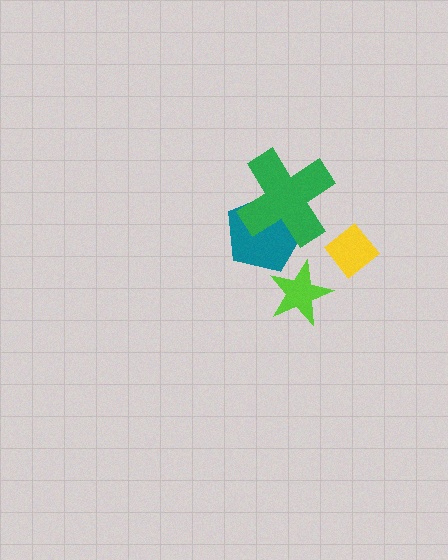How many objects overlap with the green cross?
1 object overlaps with the green cross.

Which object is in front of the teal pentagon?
The green cross is in front of the teal pentagon.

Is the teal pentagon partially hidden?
Yes, it is partially covered by another shape.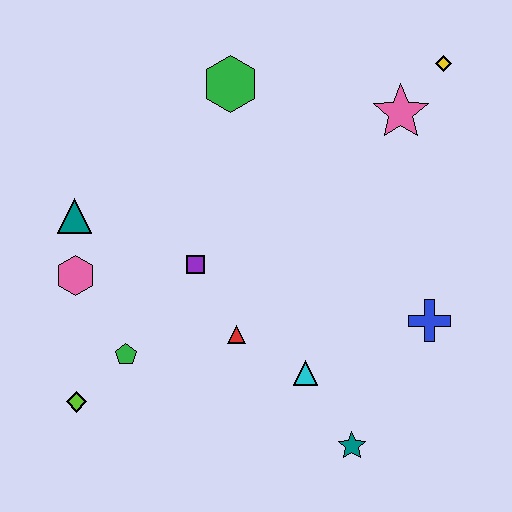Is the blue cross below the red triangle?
No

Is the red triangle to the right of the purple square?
Yes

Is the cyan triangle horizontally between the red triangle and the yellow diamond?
Yes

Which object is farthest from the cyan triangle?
The yellow diamond is farthest from the cyan triangle.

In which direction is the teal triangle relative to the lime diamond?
The teal triangle is above the lime diamond.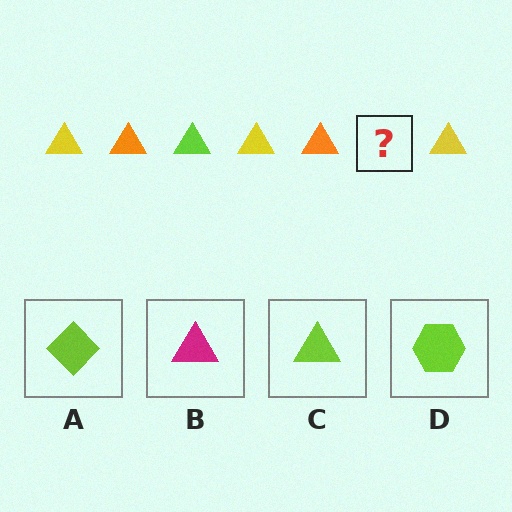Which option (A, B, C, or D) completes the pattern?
C.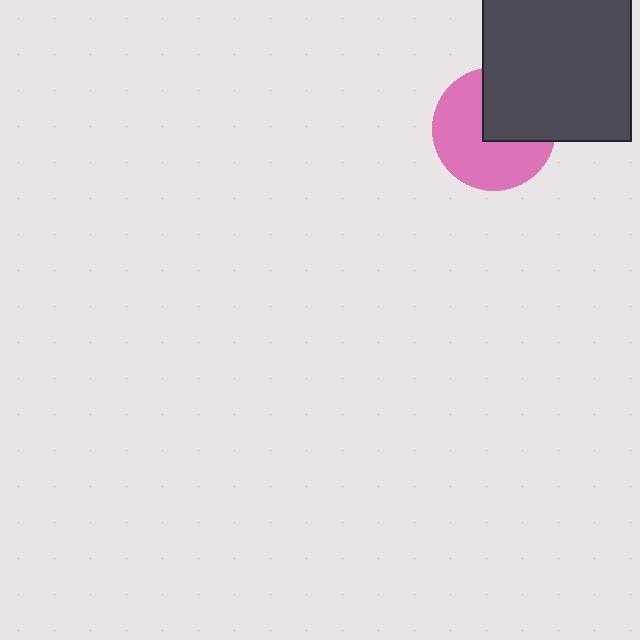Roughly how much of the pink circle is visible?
About half of it is visible (roughly 61%).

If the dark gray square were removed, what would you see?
You would see the complete pink circle.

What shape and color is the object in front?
The object in front is a dark gray square.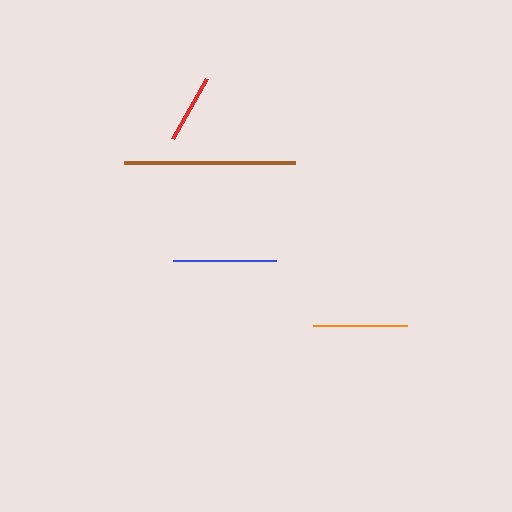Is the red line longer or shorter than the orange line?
The orange line is longer than the red line.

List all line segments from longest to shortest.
From longest to shortest: brown, blue, orange, red.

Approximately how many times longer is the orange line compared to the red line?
The orange line is approximately 1.3 times the length of the red line.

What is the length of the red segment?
The red segment is approximately 69 pixels long.